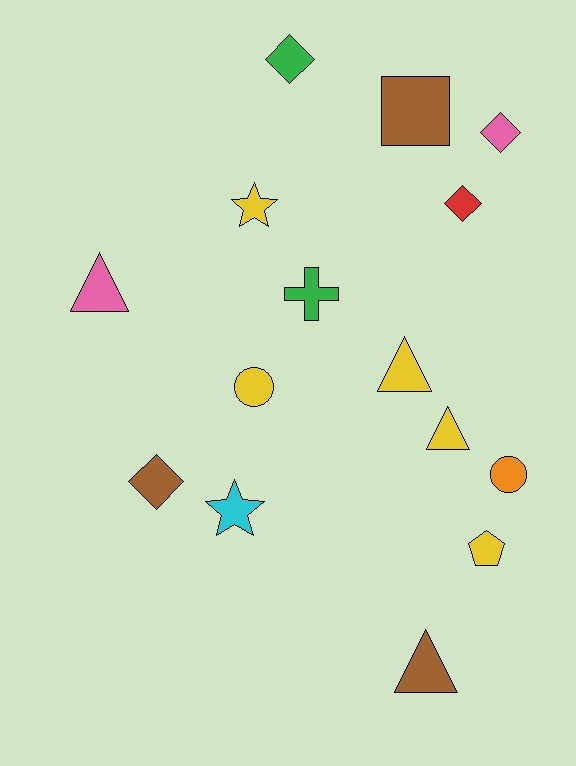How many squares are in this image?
There is 1 square.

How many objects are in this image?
There are 15 objects.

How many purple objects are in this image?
There are no purple objects.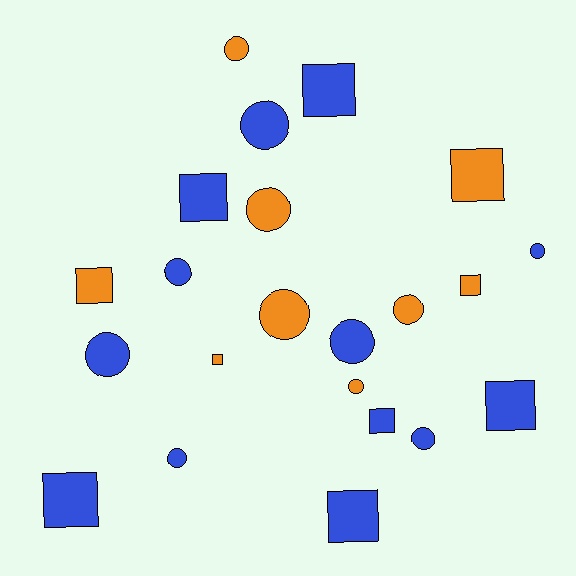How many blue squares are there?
There are 6 blue squares.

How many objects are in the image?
There are 22 objects.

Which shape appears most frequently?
Circle, with 12 objects.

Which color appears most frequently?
Blue, with 13 objects.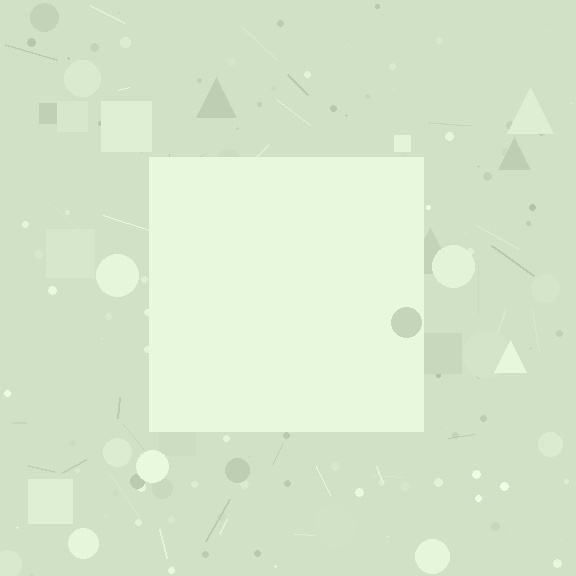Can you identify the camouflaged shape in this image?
The camouflaged shape is a square.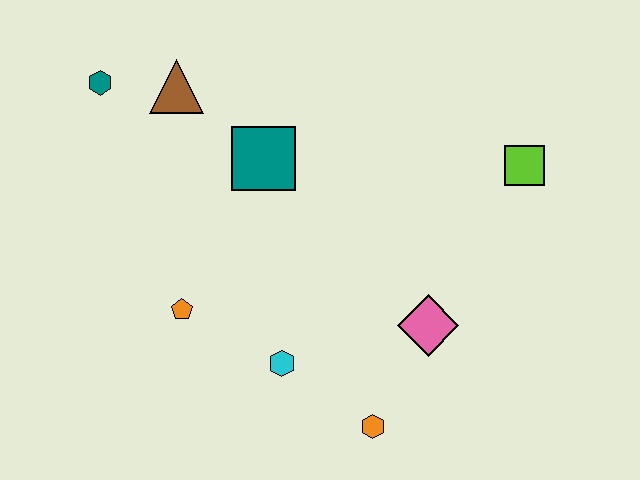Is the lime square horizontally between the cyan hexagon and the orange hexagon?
No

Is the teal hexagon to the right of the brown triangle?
No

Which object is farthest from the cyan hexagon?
The teal hexagon is farthest from the cyan hexagon.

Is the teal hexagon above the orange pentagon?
Yes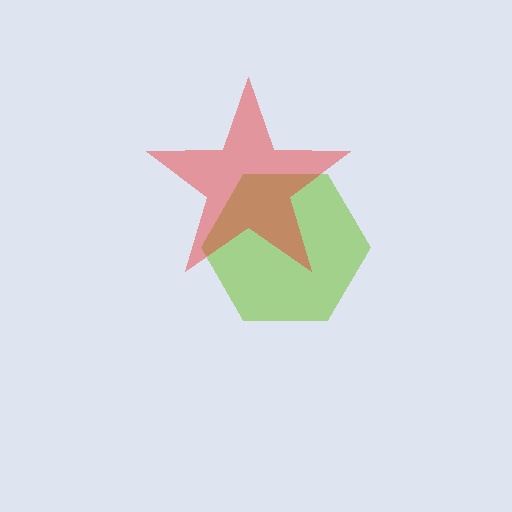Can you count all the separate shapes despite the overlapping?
Yes, there are 2 separate shapes.